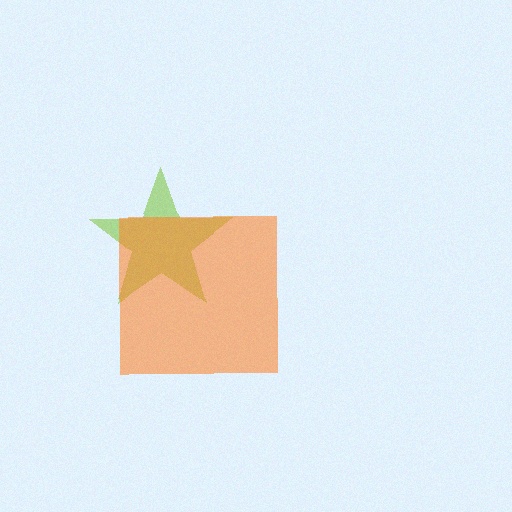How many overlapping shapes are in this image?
There are 2 overlapping shapes in the image.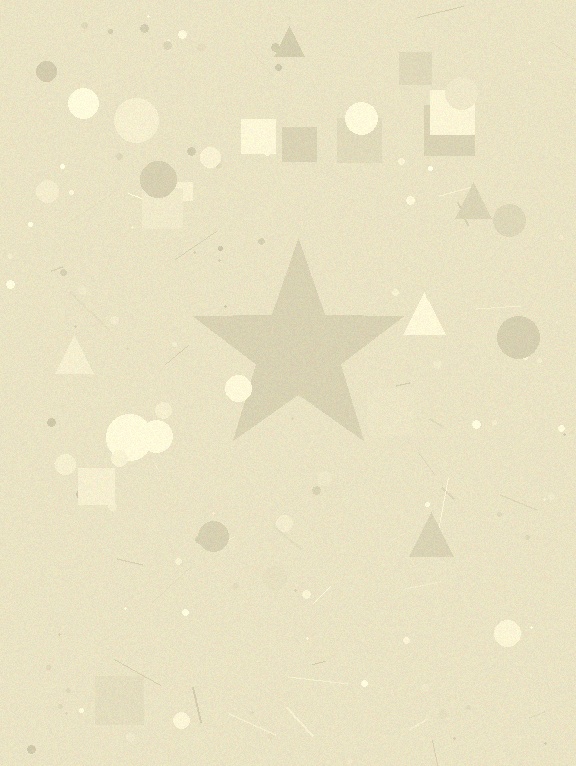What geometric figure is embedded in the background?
A star is embedded in the background.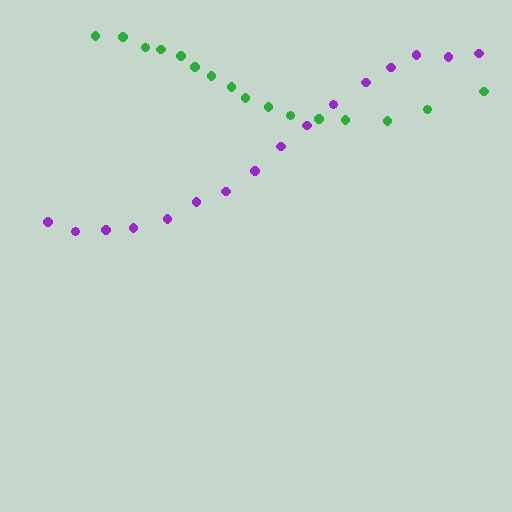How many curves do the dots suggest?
There are 2 distinct paths.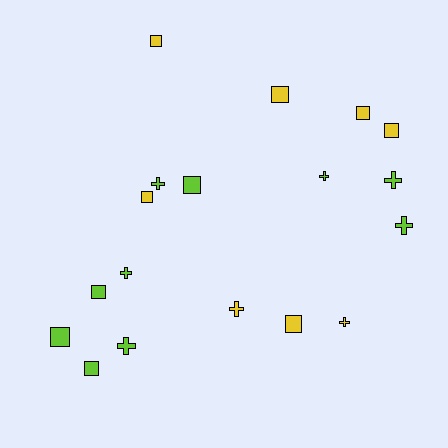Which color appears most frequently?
Lime, with 10 objects.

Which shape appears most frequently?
Square, with 10 objects.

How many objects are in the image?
There are 18 objects.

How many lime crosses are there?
There are 6 lime crosses.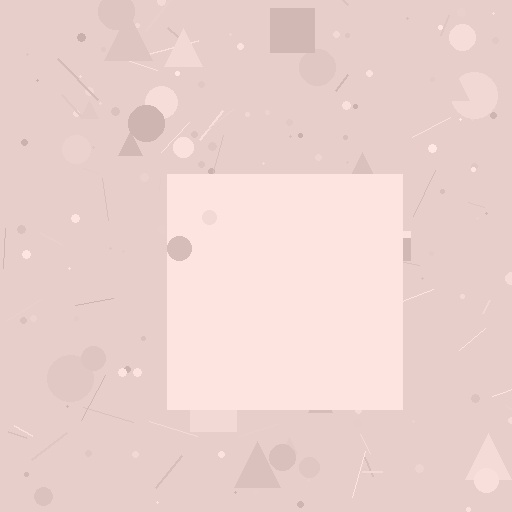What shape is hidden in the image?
A square is hidden in the image.